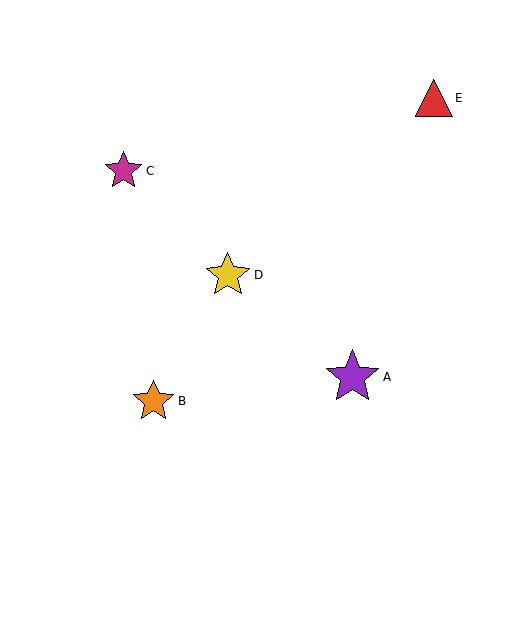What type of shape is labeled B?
Shape B is an orange star.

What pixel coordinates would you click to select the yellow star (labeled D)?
Click at (228, 275) to select the yellow star D.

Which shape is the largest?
The purple star (labeled A) is the largest.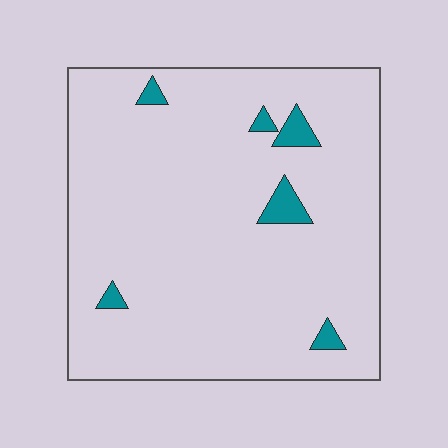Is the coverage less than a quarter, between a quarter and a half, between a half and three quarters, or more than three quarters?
Less than a quarter.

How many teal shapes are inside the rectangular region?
6.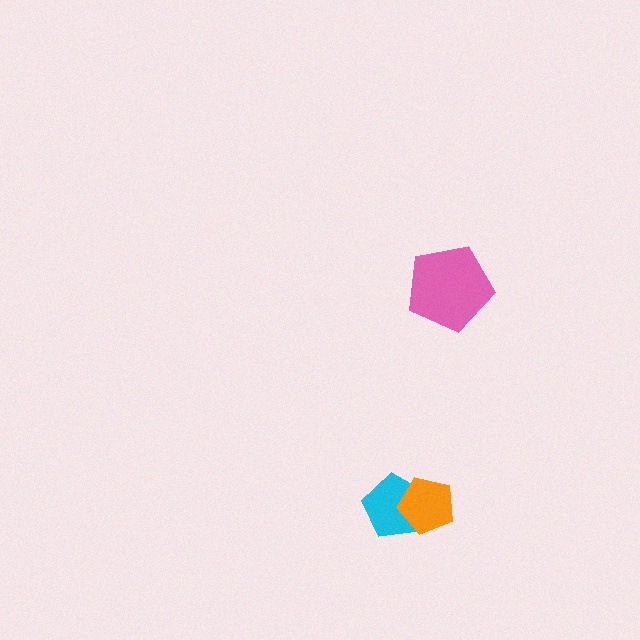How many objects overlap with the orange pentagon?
1 object overlaps with the orange pentagon.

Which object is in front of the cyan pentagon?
The orange pentagon is in front of the cyan pentagon.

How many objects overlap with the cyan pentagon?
1 object overlaps with the cyan pentagon.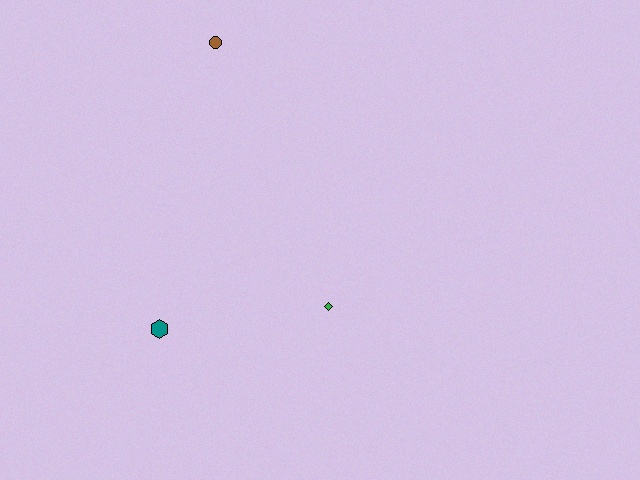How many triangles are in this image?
There are no triangles.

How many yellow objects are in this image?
There are no yellow objects.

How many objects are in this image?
There are 3 objects.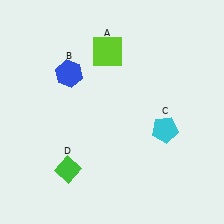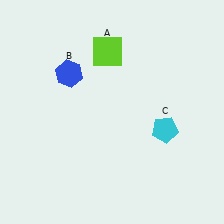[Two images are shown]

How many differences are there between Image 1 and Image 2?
There is 1 difference between the two images.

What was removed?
The green diamond (D) was removed in Image 2.